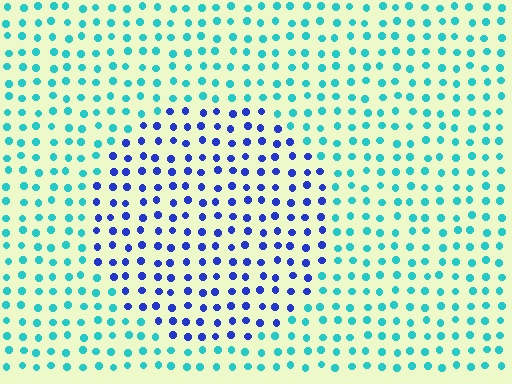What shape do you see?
I see a circle.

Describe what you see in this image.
The image is filled with small cyan elements in a uniform arrangement. A circle-shaped region is visible where the elements are tinted to a slightly different hue, forming a subtle color boundary.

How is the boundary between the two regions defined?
The boundary is defined purely by a slight shift in hue (about 55 degrees). Spacing, size, and orientation are identical on both sides.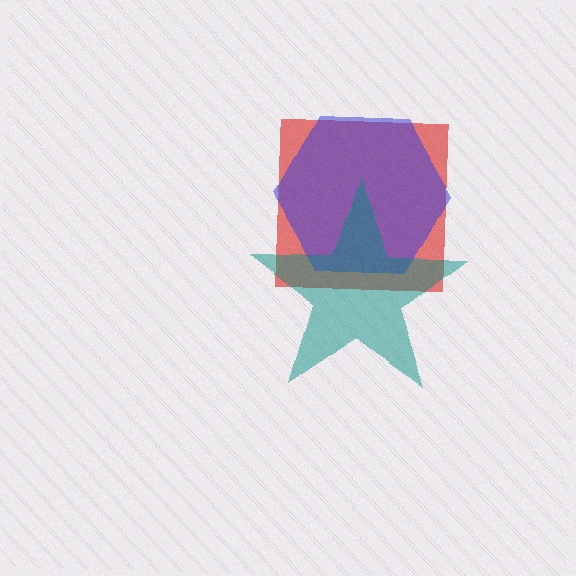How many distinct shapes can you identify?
There are 3 distinct shapes: a red square, a blue hexagon, a teal star.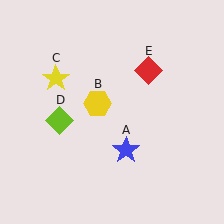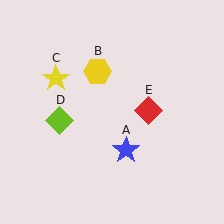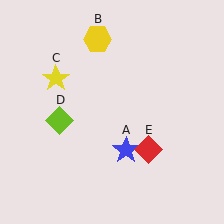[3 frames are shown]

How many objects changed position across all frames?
2 objects changed position: yellow hexagon (object B), red diamond (object E).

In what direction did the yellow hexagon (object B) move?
The yellow hexagon (object B) moved up.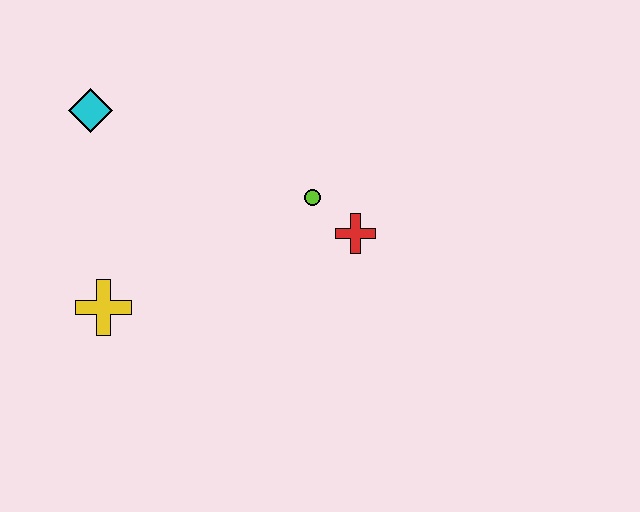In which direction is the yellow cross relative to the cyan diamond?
The yellow cross is below the cyan diamond.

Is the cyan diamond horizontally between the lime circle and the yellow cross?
No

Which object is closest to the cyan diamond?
The yellow cross is closest to the cyan diamond.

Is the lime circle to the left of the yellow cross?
No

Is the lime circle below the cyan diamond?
Yes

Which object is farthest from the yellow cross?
The red cross is farthest from the yellow cross.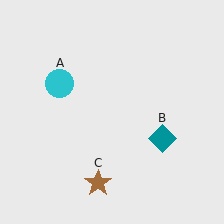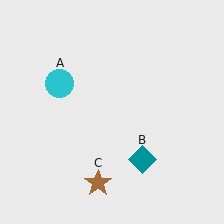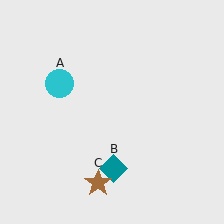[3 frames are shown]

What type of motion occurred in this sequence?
The teal diamond (object B) rotated clockwise around the center of the scene.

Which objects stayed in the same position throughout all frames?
Cyan circle (object A) and brown star (object C) remained stationary.